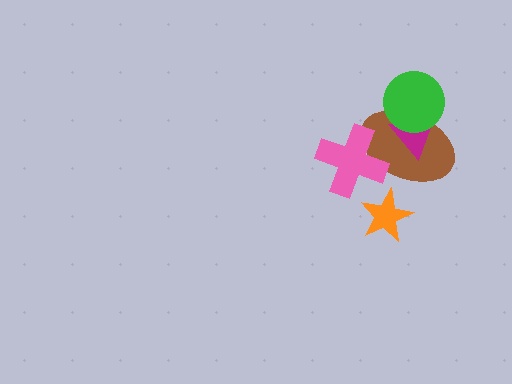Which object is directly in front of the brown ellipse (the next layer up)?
The magenta triangle is directly in front of the brown ellipse.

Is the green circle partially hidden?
No, no other shape covers it.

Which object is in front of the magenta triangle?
The green circle is in front of the magenta triangle.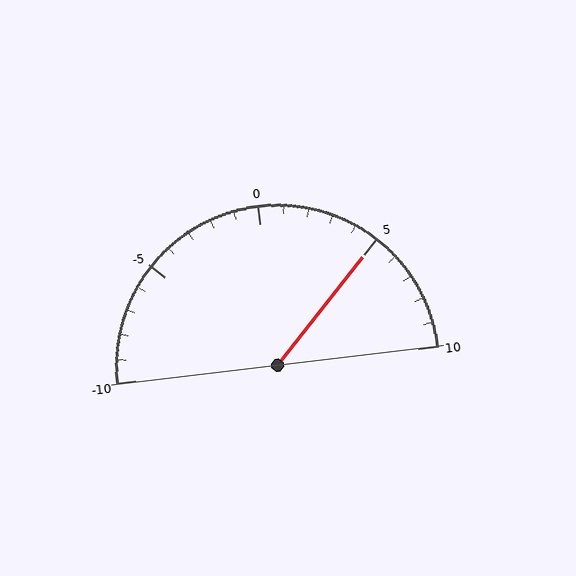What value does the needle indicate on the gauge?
The needle indicates approximately 5.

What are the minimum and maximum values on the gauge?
The gauge ranges from -10 to 10.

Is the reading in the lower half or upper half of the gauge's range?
The reading is in the upper half of the range (-10 to 10).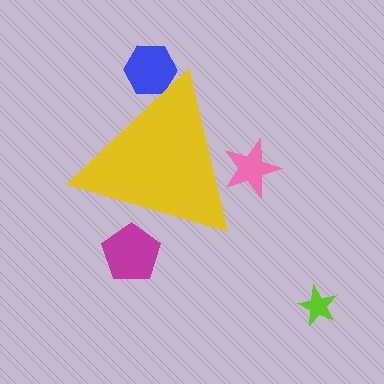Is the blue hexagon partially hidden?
Yes, the blue hexagon is partially hidden behind the yellow triangle.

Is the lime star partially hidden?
No, the lime star is fully visible.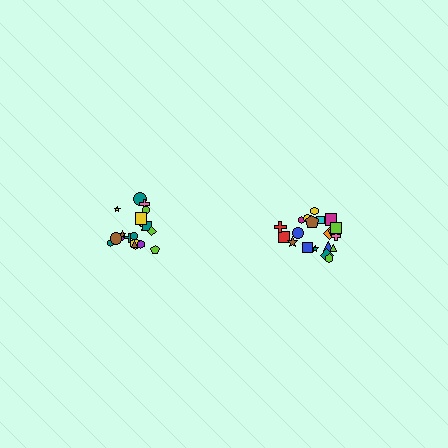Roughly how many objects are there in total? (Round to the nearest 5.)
Roughly 40 objects in total.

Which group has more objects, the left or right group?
The right group.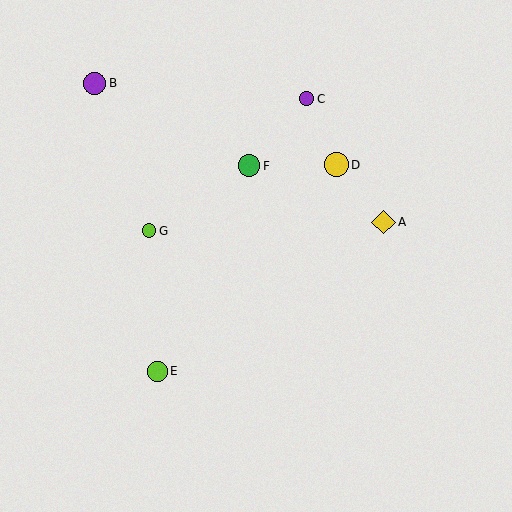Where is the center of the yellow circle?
The center of the yellow circle is at (336, 165).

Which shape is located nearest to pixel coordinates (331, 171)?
The yellow circle (labeled D) at (336, 165) is nearest to that location.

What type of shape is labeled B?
Shape B is a purple circle.